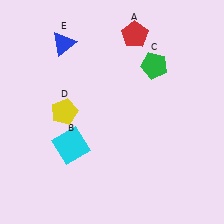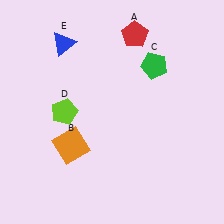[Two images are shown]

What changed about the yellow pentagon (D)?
In Image 1, D is yellow. In Image 2, it changed to lime.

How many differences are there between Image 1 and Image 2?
There are 2 differences between the two images.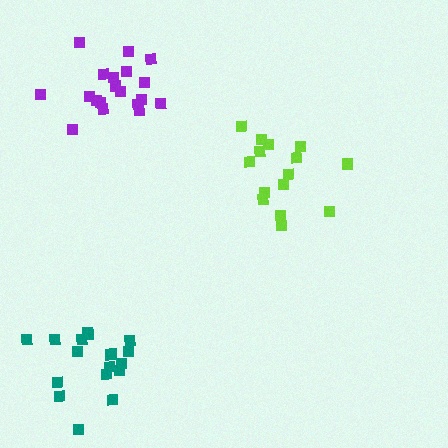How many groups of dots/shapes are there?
There are 3 groups.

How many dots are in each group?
Group 1: 19 dots, Group 2: 17 dots, Group 3: 16 dots (52 total).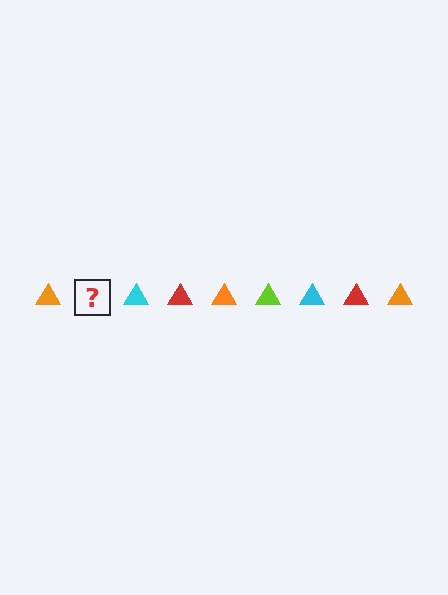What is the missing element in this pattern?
The missing element is a lime triangle.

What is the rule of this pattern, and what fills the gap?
The rule is that the pattern cycles through orange, lime, cyan, red triangles. The gap should be filled with a lime triangle.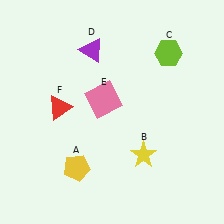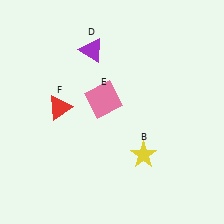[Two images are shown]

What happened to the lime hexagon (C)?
The lime hexagon (C) was removed in Image 2. It was in the top-right area of Image 1.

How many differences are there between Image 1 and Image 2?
There are 2 differences between the two images.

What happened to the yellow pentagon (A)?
The yellow pentagon (A) was removed in Image 2. It was in the bottom-left area of Image 1.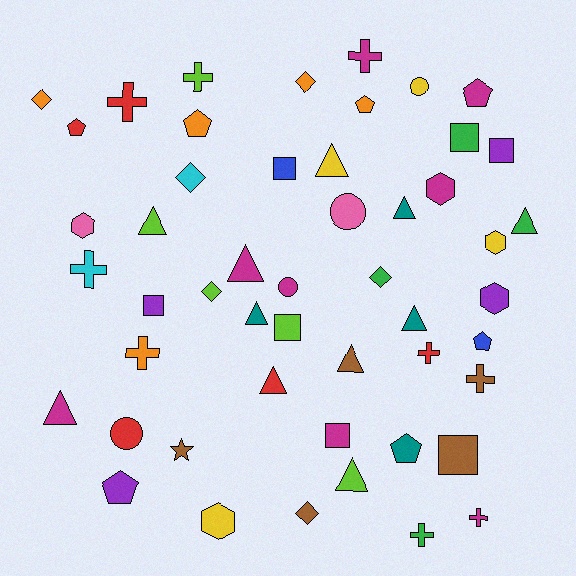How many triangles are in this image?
There are 11 triangles.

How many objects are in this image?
There are 50 objects.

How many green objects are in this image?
There are 4 green objects.